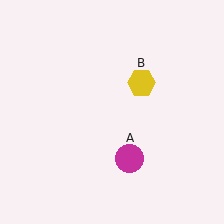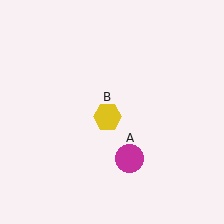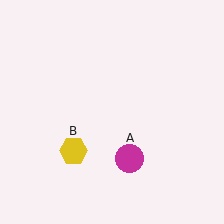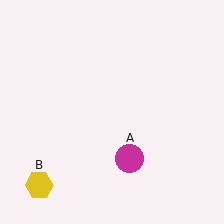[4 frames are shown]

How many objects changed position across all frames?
1 object changed position: yellow hexagon (object B).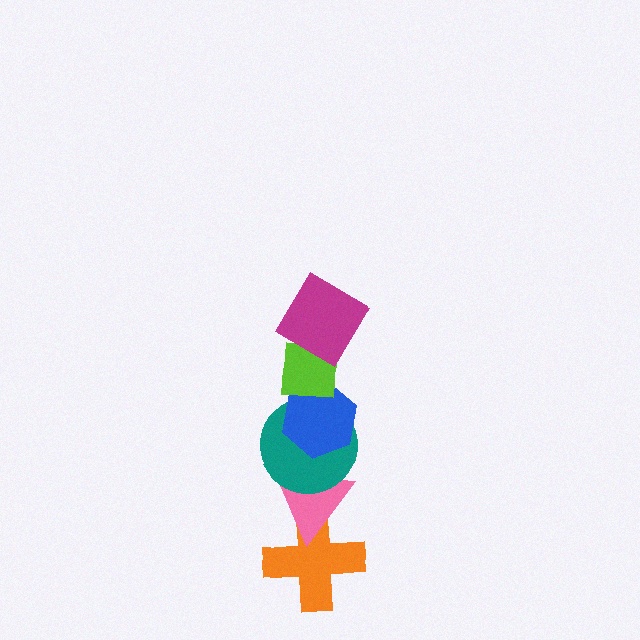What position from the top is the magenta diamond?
The magenta diamond is 1st from the top.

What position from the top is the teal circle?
The teal circle is 4th from the top.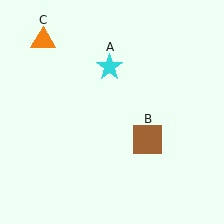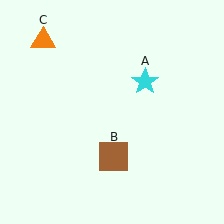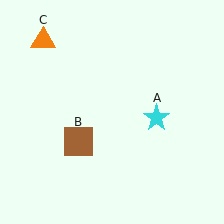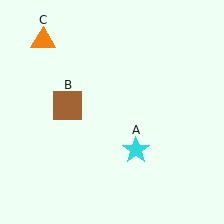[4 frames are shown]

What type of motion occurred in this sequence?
The cyan star (object A), brown square (object B) rotated clockwise around the center of the scene.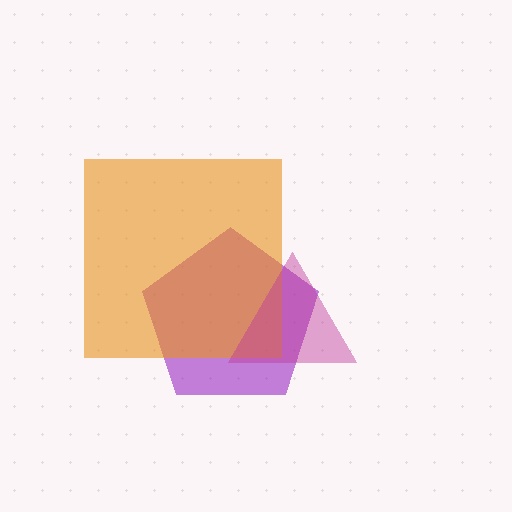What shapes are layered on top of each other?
The layered shapes are: a purple pentagon, an orange square, a magenta triangle.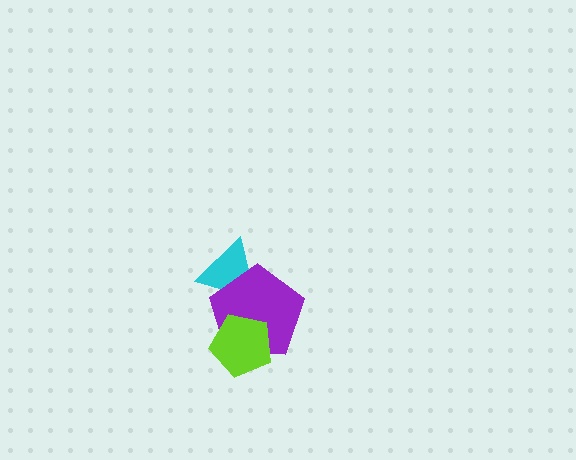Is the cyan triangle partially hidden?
Yes, it is partially covered by another shape.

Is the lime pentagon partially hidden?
No, no other shape covers it.